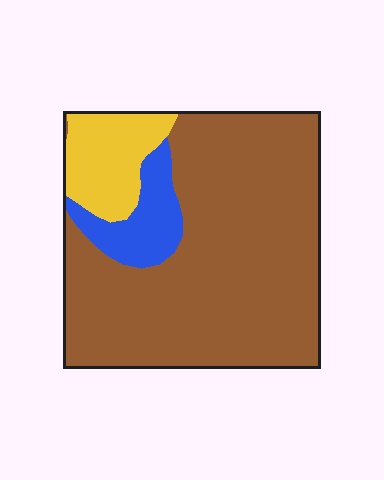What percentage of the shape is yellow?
Yellow takes up about one eighth (1/8) of the shape.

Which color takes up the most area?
Brown, at roughly 75%.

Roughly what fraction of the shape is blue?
Blue covers 10% of the shape.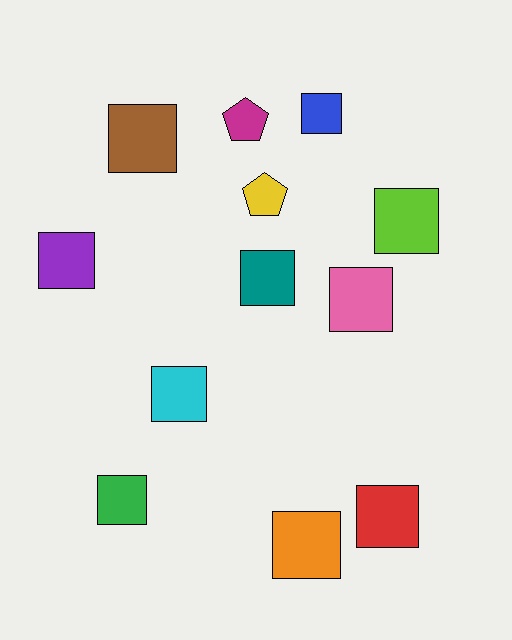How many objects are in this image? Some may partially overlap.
There are 12 objects.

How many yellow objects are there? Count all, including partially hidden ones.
There is 1 yellow object.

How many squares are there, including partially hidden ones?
There are 10 squares.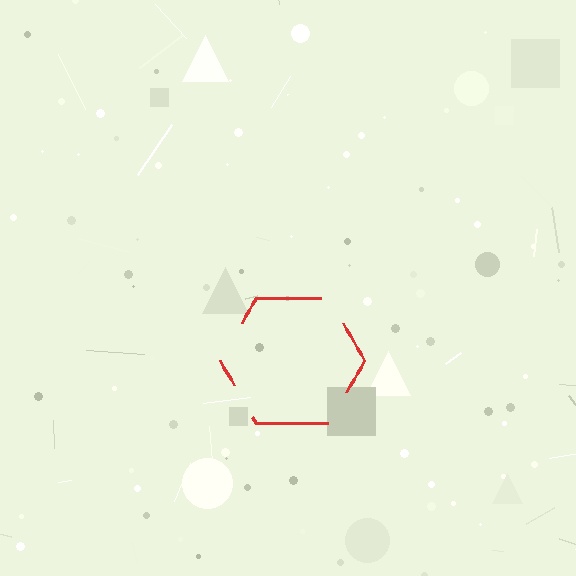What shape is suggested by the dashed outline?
The dashed outline suggests a hexagon.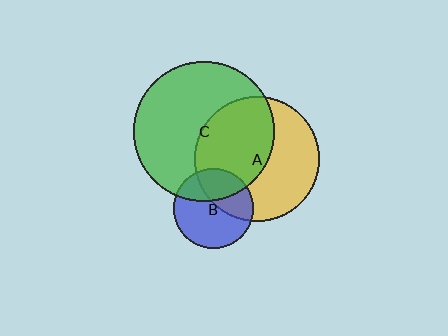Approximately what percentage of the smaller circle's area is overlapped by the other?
Approximately 40%.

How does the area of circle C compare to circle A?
Approximately 1.3 times.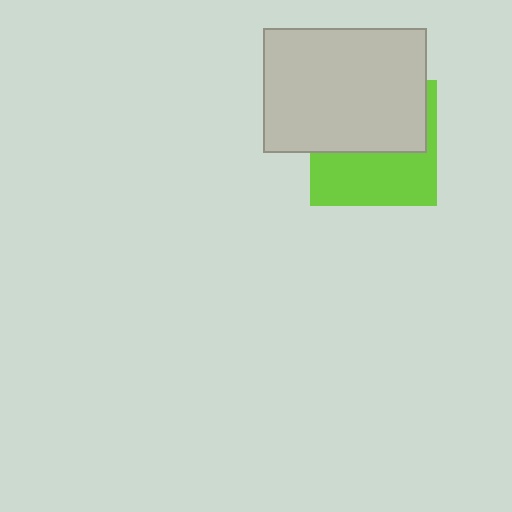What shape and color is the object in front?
The object in front is a light gray rectangle.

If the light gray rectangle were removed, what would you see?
You would see the complete lime square.